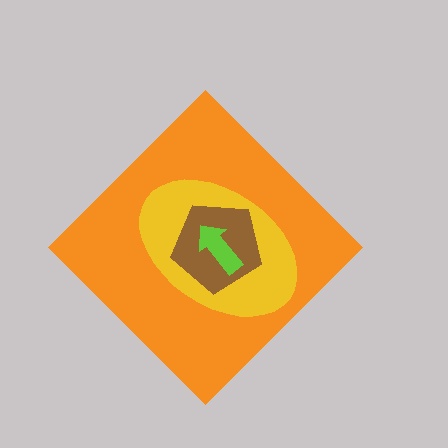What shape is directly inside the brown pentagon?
The lime arrow.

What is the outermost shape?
The orange diamond.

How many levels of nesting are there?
4.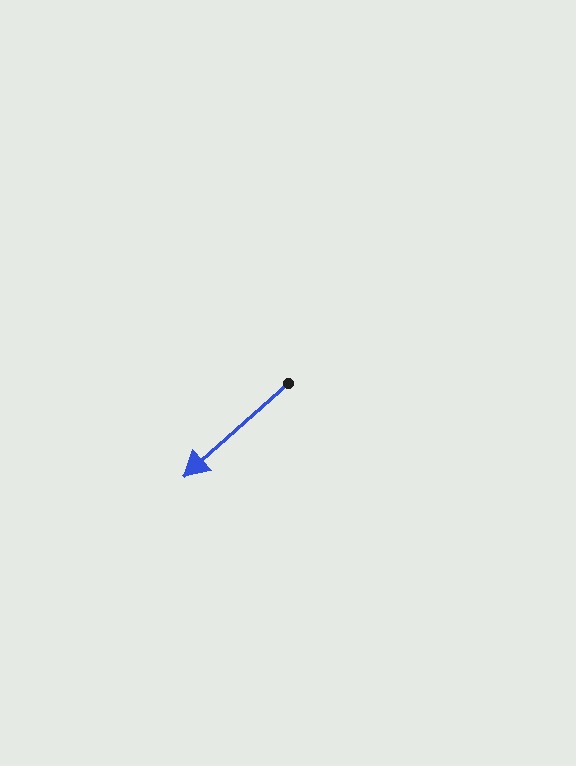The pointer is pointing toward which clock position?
Roughly 8 o'clock.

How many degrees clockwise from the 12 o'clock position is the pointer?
Approximately 228 degrees.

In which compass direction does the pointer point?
Southwest.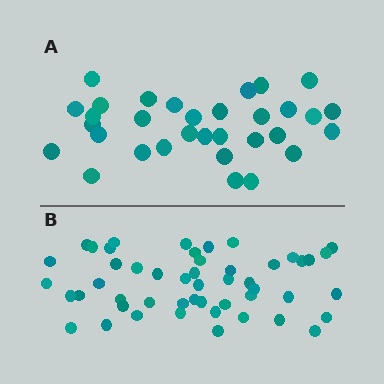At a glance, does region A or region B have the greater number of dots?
Region B (the bottom region) has more dots.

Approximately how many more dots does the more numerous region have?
Region B has approximately 20 more dots than region A.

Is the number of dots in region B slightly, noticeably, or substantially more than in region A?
Region B has substantially more. The ratio is roughly 1.6 to 1.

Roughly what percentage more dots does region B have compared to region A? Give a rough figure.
About 55% more.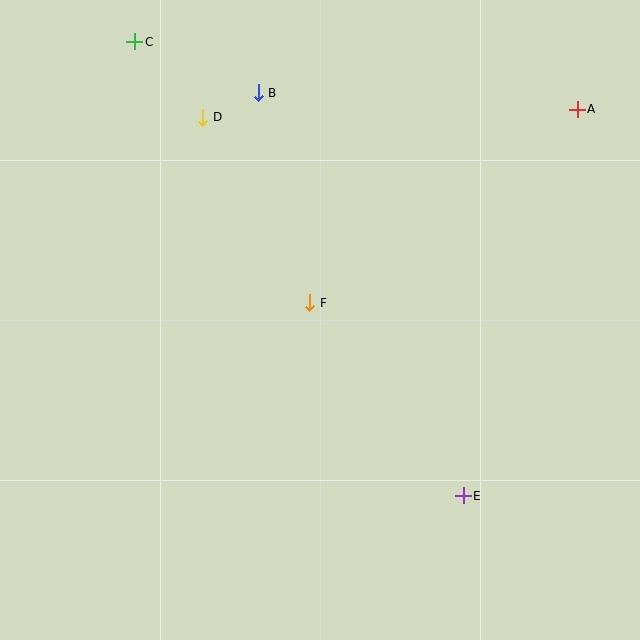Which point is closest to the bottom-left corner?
Point F is closest to the bottom-left corner.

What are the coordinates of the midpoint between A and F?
The midpoint between A and F is at (443, 206).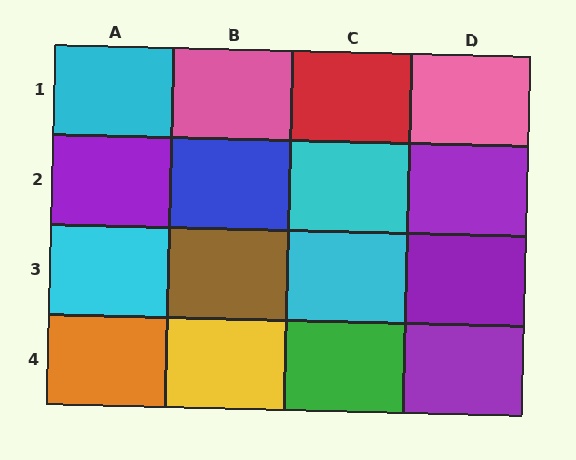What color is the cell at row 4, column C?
Green.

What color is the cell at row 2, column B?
Blue.